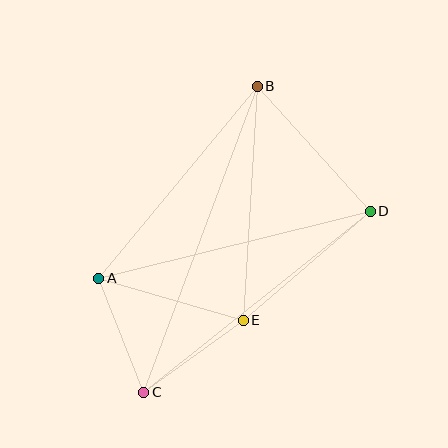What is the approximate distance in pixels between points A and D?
The distance between A and D is approximately 280 pixels.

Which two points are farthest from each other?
Points B and C are farthest from each other.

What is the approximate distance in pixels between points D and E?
The distance between D and E is approximately 168 pixels.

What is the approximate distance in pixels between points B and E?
The distance between B and E is approximately 234 pixels.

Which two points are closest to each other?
Points C and E are closest to each other.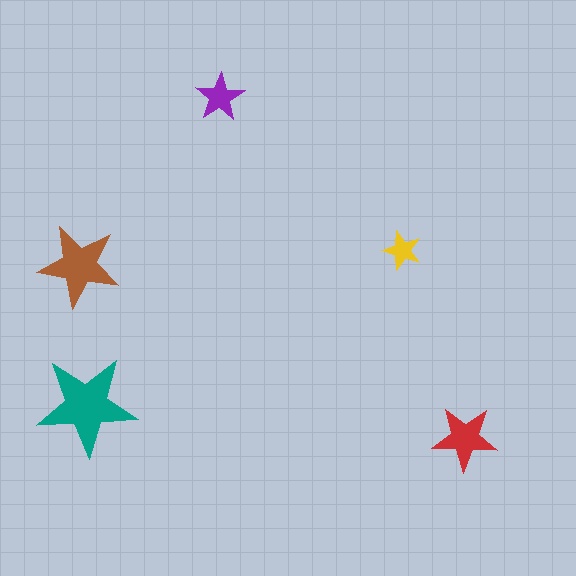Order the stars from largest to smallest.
the teal one, the brown one, the red one, the purple one, the yellow one.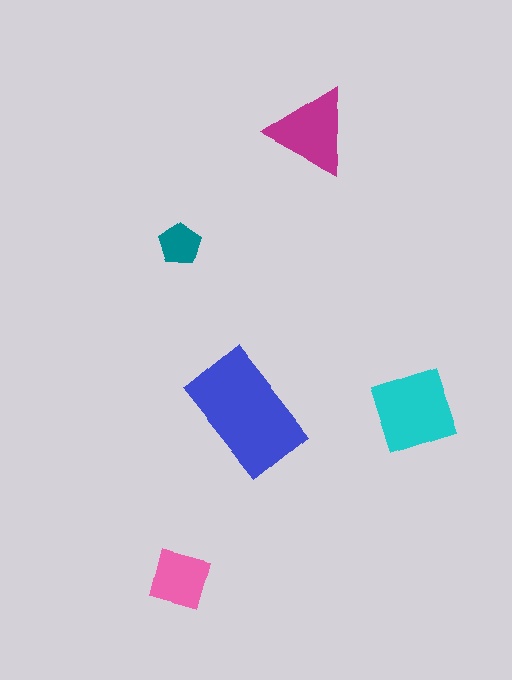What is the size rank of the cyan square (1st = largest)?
2nd.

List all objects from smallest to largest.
The teal pentagon, the pink diamond, the magenta triangle, the cyan square, the blue rectangle.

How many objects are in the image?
There are 5 objects in the image.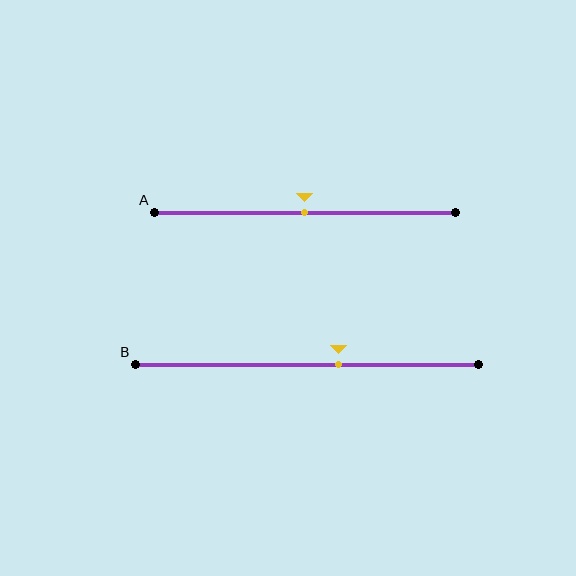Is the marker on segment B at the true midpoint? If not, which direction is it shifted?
No, the marker on segment B is shifted to the right by about 9% of the segment length.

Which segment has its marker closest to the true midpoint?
Segment A has its marker closest to the true midpoint.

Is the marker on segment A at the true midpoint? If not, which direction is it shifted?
Yes, the marker on segment A is at the true midpoint.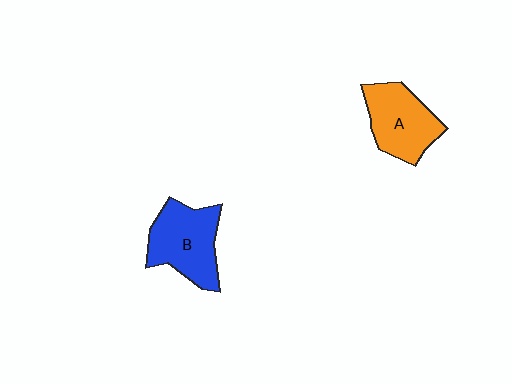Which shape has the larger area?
Shape B (blue).